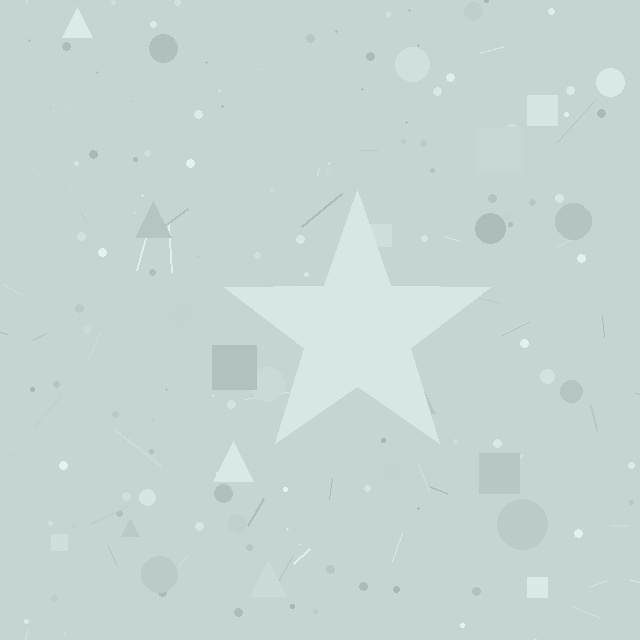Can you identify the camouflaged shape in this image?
The camouflaged shape is a star.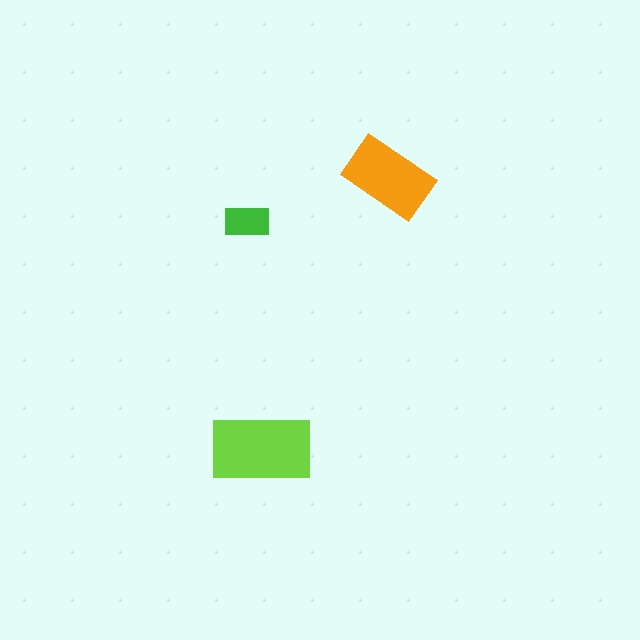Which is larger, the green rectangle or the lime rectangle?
The lime one.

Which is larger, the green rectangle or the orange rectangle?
The orange one.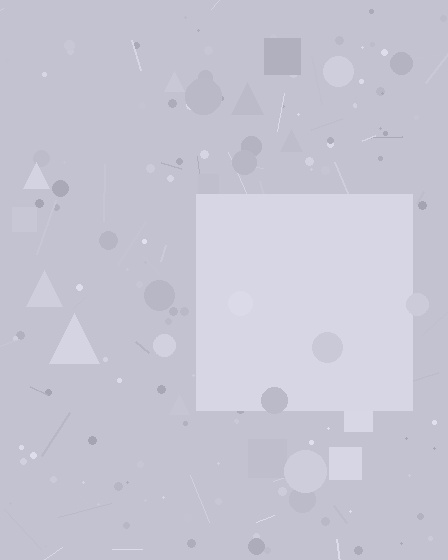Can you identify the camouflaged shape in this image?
The camouflaged shape is a square.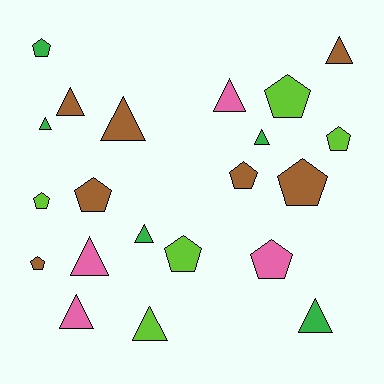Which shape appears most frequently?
Triangle, with 11 objects.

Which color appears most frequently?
Brown, with 7 objects.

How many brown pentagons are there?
There are 4 brown pentagons.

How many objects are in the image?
There are 21 objects.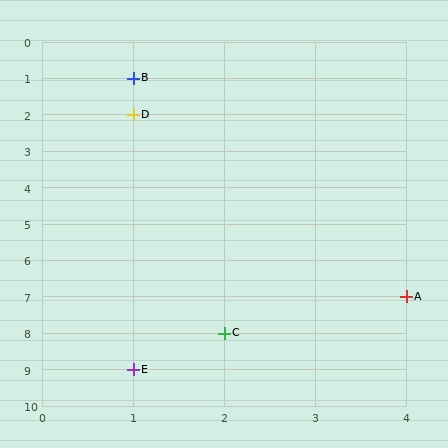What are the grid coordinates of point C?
Point C is at grid coordinates (2, 8).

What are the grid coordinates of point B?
Point B is at grid coordinates (1, 1).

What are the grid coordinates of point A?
Point A is at grid coordinates (4, 7).